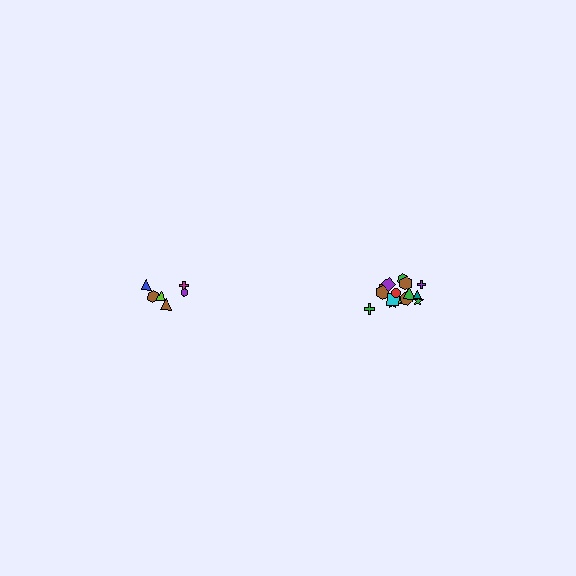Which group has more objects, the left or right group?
The right group.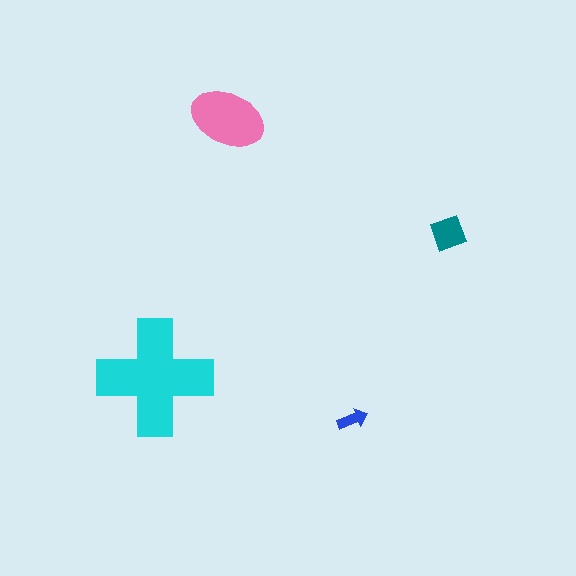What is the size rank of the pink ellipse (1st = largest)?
2nd.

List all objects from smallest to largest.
The blue arrow, the teal diamond, the pink ellipse, the cyan cross.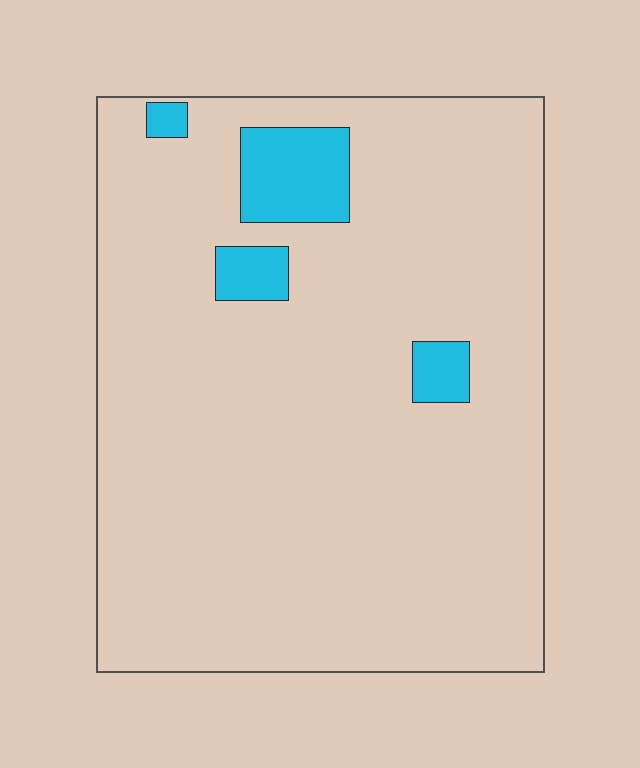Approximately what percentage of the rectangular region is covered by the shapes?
Approximately 10%.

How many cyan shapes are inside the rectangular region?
4.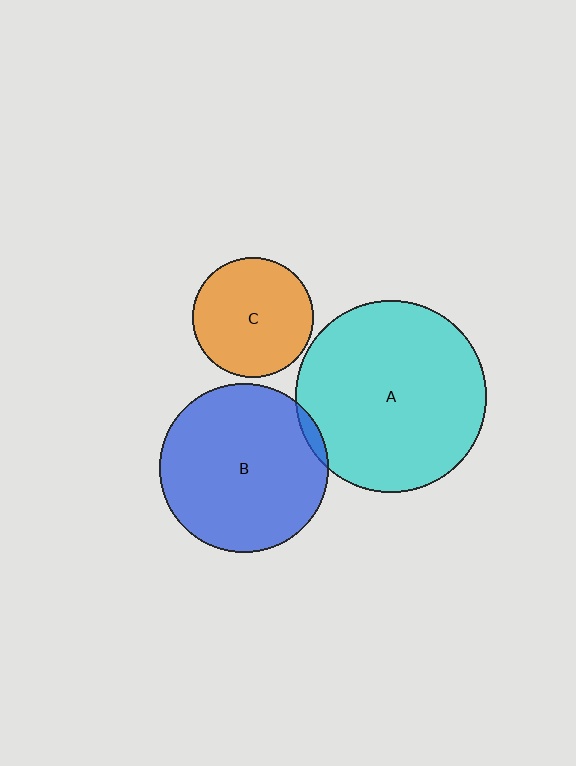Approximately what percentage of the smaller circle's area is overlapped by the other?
Approximately 5%.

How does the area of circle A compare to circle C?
Approximately 2.5 times.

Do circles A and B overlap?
Yes.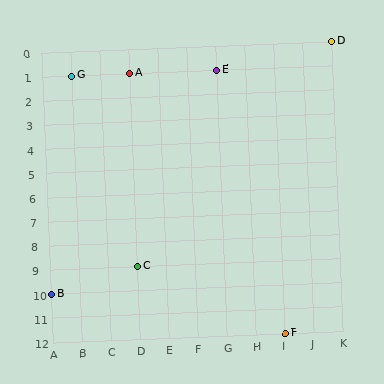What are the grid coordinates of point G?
Point G is at grid coordinates (B, 1).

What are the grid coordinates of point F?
Point F is at grid coordinates (I, 12).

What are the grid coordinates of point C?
Point C is at grid coordinates (D, 9).